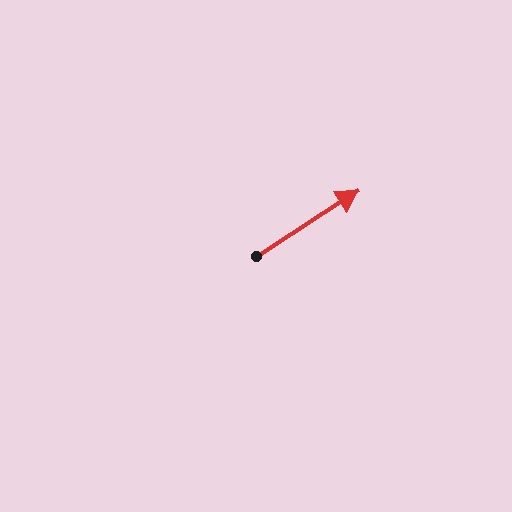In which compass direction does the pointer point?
Northeast.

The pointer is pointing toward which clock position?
Roughly 2 o'clock.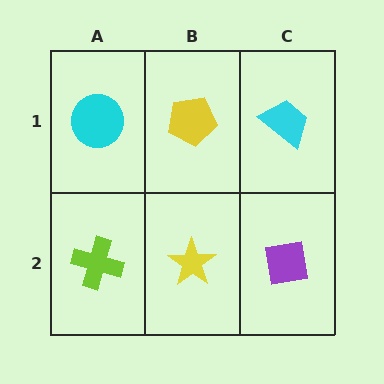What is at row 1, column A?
A cyan circle.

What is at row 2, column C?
A purple square.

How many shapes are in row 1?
3 shapes.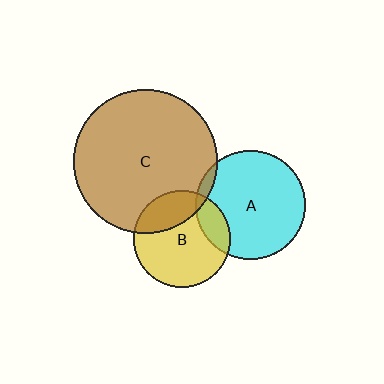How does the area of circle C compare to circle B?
Approximately 2.2 times.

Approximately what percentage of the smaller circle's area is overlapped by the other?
Approximately 15%.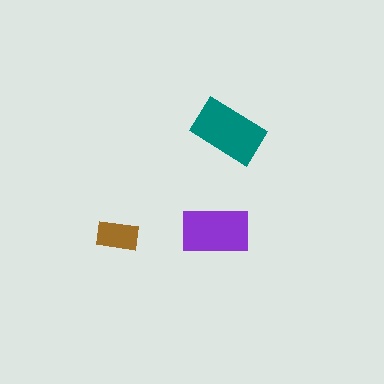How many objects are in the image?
There are 3 objects in the image.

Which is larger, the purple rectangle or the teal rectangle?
The teal one.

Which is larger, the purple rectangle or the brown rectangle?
The purple one.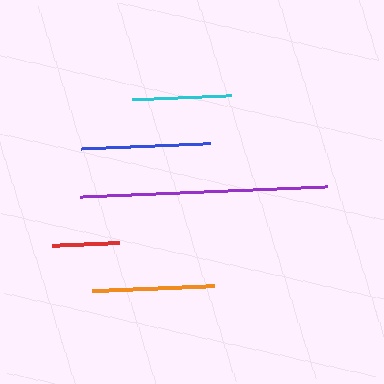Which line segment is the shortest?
The red line is the shortest at approximately 67 pixels.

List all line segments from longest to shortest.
From longest to shortest: purple, blue, orange, cyan, red.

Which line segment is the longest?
The purple line is the longest at approximately 247 pixels.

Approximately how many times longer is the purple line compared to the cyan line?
The purple line is approximately 2.5 times the length of the cyan line.